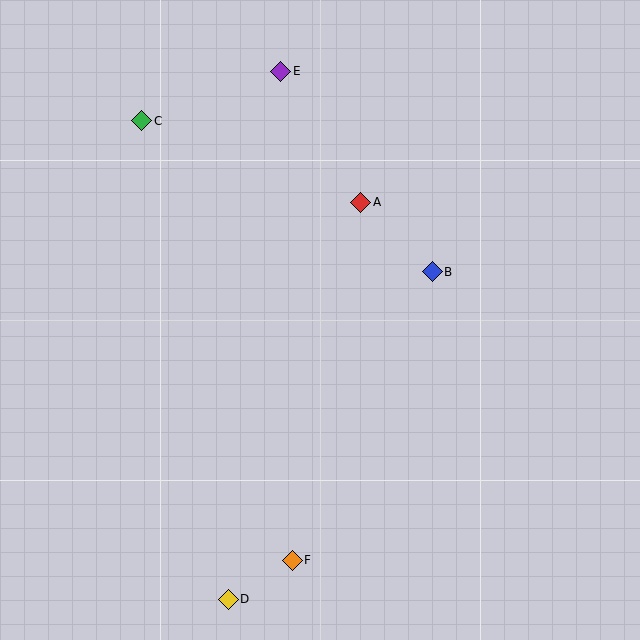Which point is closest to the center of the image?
Point B at (432, 272) is closest to the center.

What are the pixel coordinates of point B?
Point B is at (432, 272).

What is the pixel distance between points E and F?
The distance between E and F is 489 pixels.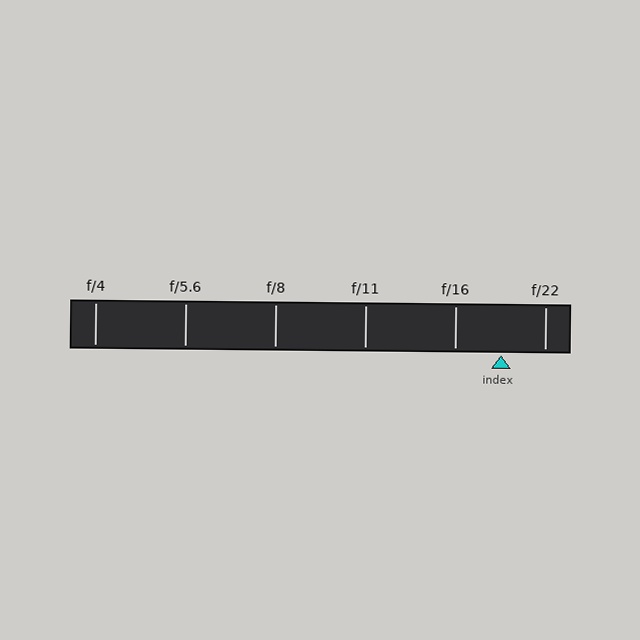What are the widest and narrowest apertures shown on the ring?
The widest aperture shown is f/4 and the narrowest is f/22.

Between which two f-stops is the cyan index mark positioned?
The index mark is between f/16 and f/22.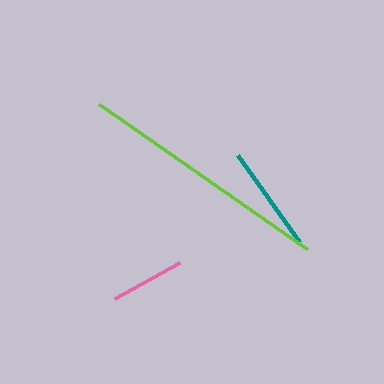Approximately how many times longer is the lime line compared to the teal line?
The lime line is approximately 2.4 times the length of the teal line.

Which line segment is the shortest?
The pink line is the shortest at approximately 75 pixels.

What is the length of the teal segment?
The teal segment is approximately 107 pixels long.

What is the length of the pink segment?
The pink segment is approximately 75 pixels long.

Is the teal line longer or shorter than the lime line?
The lime line is longer than the teal line.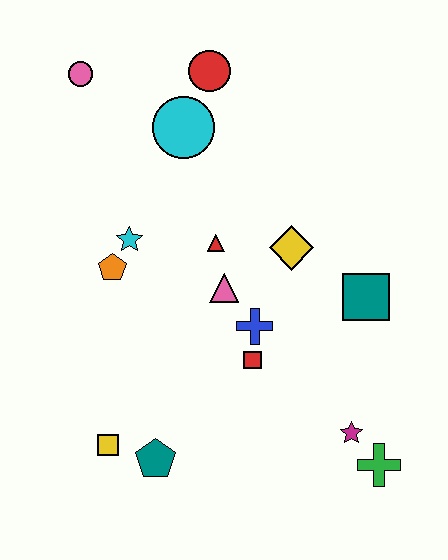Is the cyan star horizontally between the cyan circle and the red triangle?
No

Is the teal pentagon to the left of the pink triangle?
Yes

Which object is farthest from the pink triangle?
The pink circle is farthest from the pink triangle.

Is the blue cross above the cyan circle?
No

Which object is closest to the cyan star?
The orange pentagon is closest to the cyan star.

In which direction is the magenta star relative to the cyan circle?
The magenta star is below the cyan circle.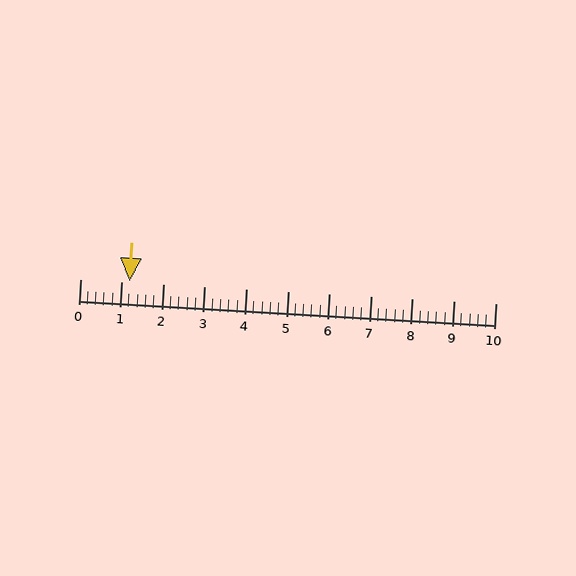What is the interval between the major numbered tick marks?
The major tick marks are spaced 1 units apart.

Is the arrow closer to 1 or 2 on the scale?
The arrow is closer to 1.